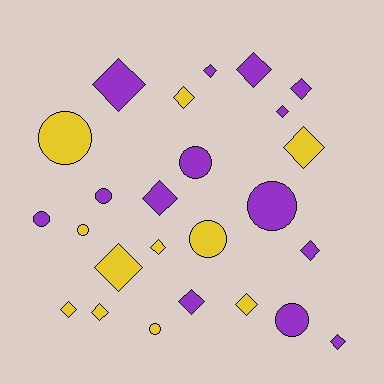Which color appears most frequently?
Purple, with 14 objects.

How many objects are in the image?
There are 25 objects.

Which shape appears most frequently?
Diamond, with 16 objects.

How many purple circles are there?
There are 5 purple circles.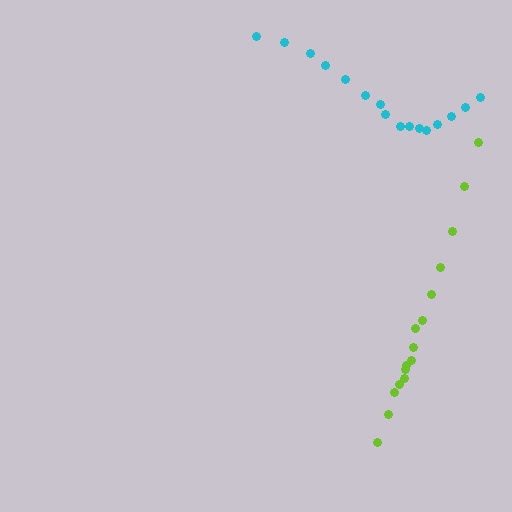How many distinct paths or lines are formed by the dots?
There are 2 distinct paths.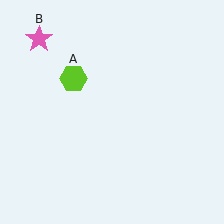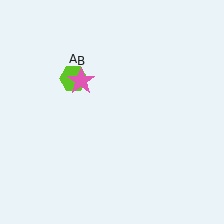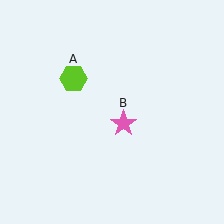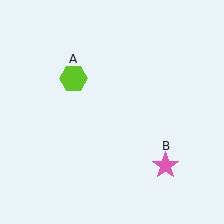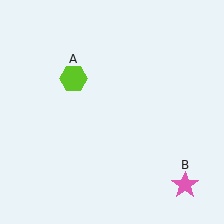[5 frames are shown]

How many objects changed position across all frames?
1 object changed position: pink star (object B).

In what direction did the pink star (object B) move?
The pink star (object B) moved down and to the right.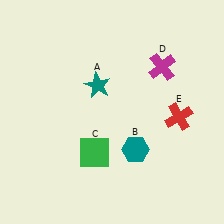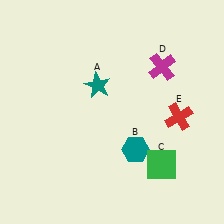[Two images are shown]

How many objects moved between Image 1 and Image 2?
1 object moved between the two images.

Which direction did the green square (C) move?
The green square (C) moved right.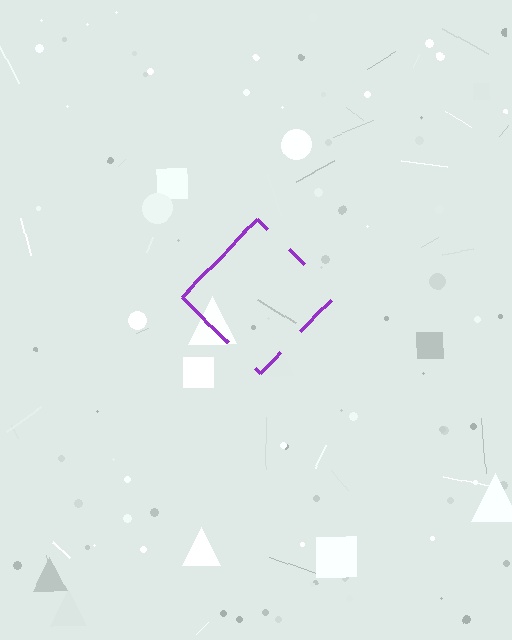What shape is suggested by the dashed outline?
The dashed outline suggests a diamond.